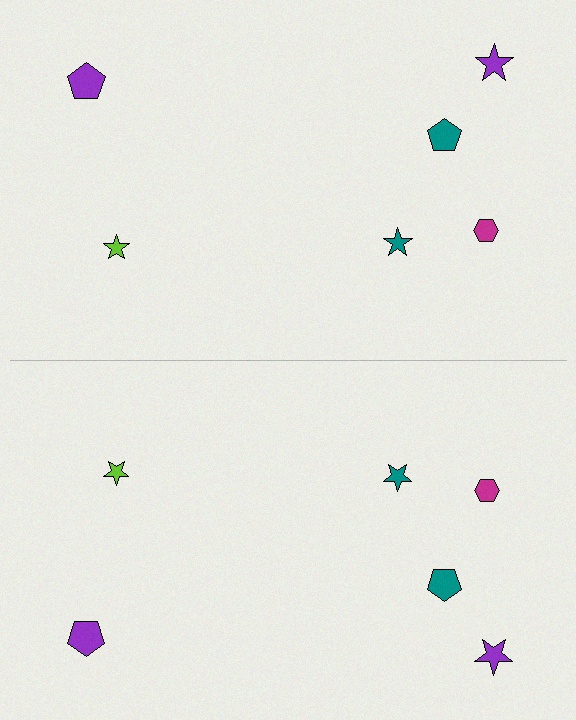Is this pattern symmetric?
Yes, this pattern has bilateral (reflection) symmetry.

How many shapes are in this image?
There are 12 shapes in this image.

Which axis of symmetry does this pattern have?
The pattern has a horizontal axis of symmetry running through the center of the image.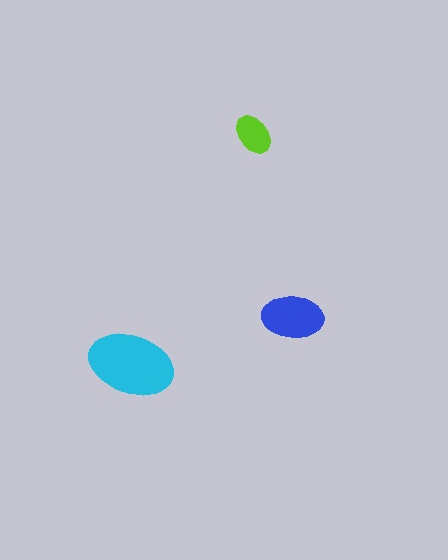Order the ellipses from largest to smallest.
the cyan one, the blue one, the lime one.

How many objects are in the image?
There are 3 objects in the image.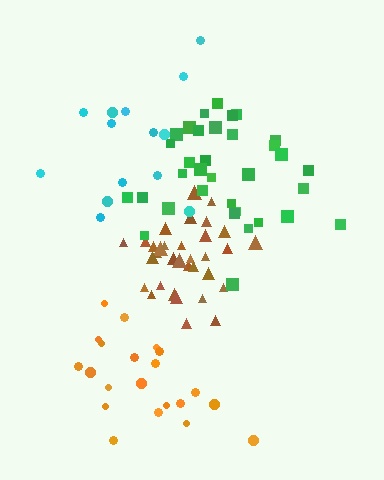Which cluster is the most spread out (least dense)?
Cyan.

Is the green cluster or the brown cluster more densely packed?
Brown.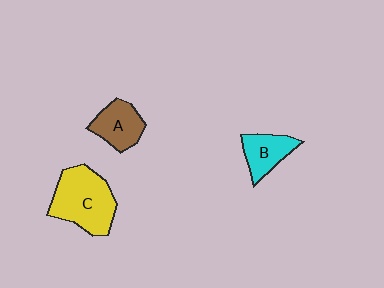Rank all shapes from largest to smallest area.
From largest to smallest: C (yellow), A (brown), B (cyan).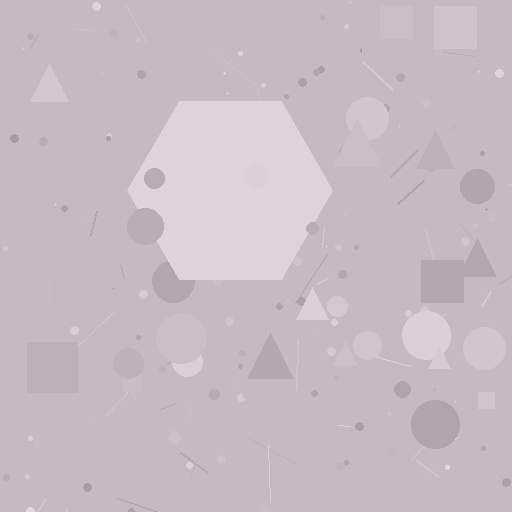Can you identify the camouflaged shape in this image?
The camouflaged shape is a hexagon.